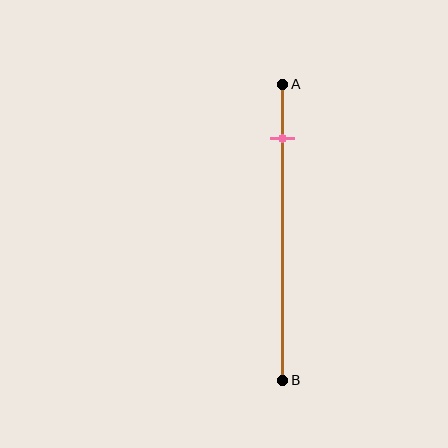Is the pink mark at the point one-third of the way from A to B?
No, the mark is at about 20% from A, not at the 33% one-third point.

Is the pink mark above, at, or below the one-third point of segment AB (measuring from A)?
The pink mark is above the one-third point of segment AB.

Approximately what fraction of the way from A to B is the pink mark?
The pink mark is approximately 20% of the way from A to B.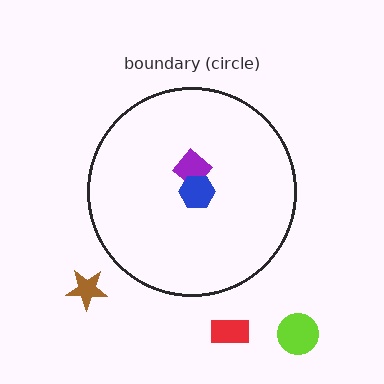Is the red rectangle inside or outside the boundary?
Outside.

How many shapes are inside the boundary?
2 inside, 3 outside.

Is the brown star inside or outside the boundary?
Outside.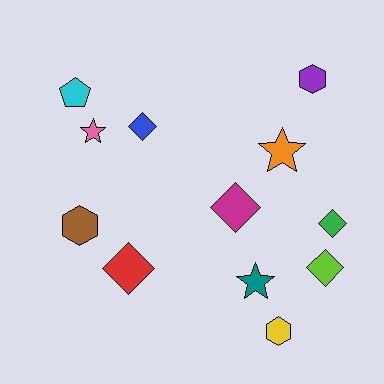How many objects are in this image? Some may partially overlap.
There are 12 objects.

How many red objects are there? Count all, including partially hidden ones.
There is 1 red object.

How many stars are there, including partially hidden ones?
There are 3 stars.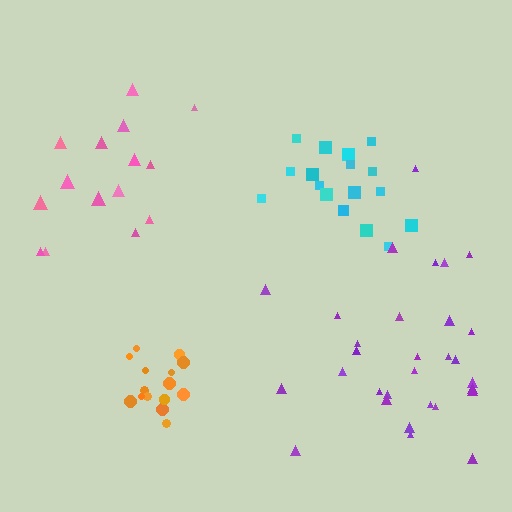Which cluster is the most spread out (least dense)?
Pink.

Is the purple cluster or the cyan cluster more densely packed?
Cyan.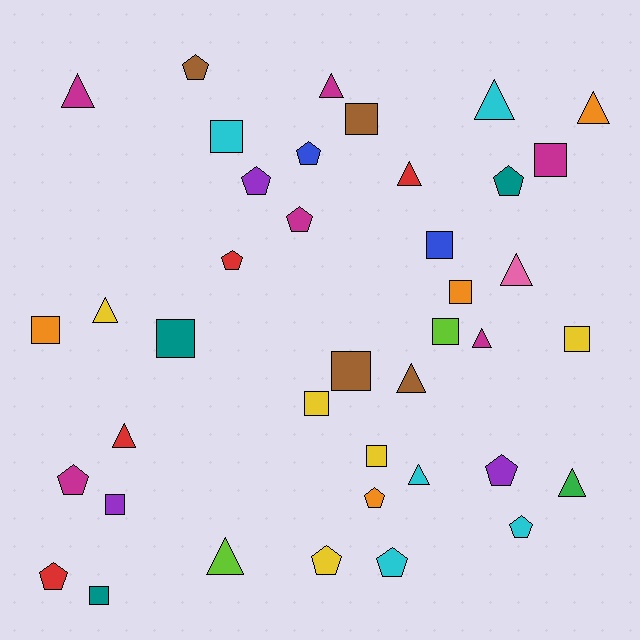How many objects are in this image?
There are 40 objects.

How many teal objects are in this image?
There are 3 teal objects.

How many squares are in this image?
There are 14 squares.